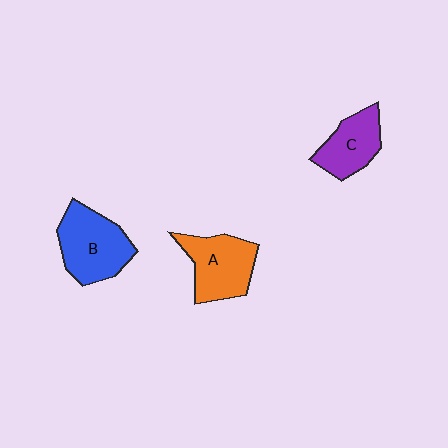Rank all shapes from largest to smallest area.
From largest to smallest: B (blue), A (orange), C (purple).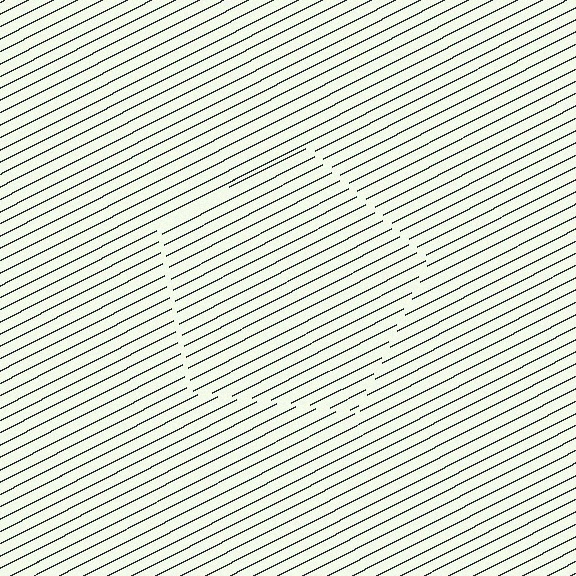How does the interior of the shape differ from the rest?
The interior of the shape contains the same grating, shifted by half a period — the contour is defined by the phase discontinuity where line-ends from the inner and outer gratings abut.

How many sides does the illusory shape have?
5 sides — the line-ends trace a pentagon.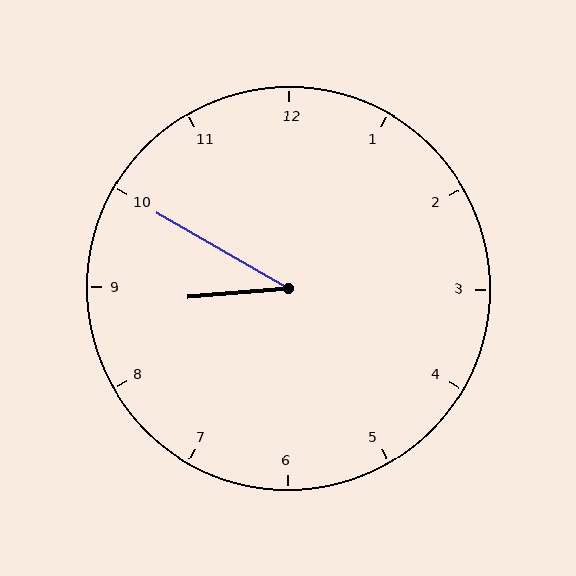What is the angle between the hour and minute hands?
Approximately 35 degrees.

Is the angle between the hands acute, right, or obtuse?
It is acute.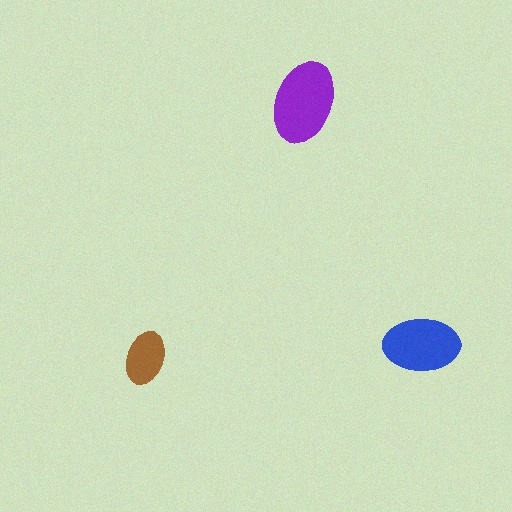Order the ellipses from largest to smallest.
the purple one, the blue one, the brown one.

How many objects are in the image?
There are 3 objects in the image.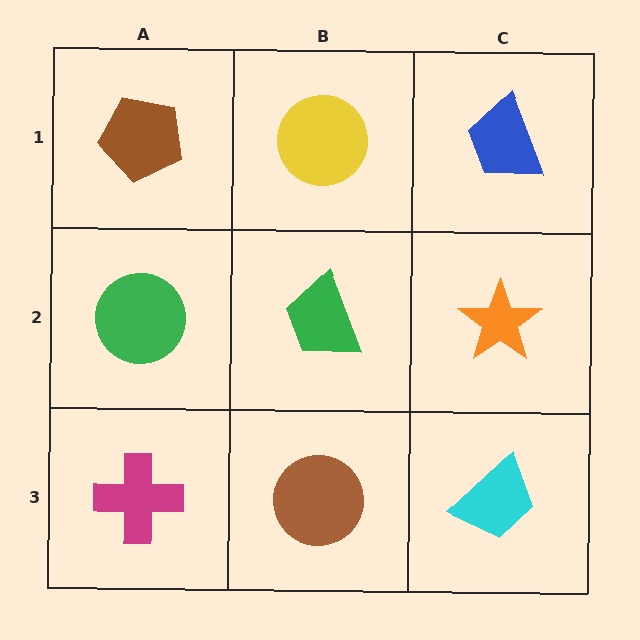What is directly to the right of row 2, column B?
An orange star.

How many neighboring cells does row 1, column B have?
3.